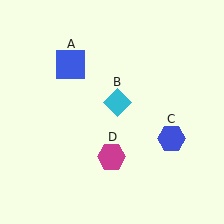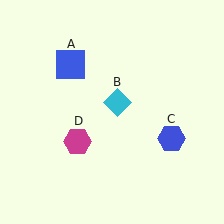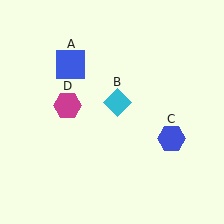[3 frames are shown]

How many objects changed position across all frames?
1 object changed position: magenta hexagon (object D).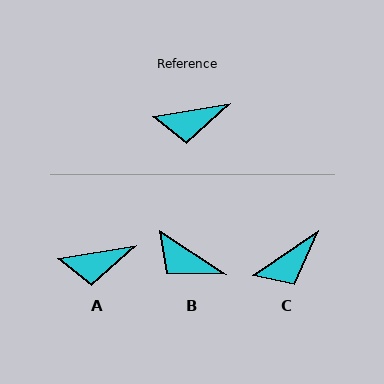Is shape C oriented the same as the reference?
No, it is off by about 24 degrees.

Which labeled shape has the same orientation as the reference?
A.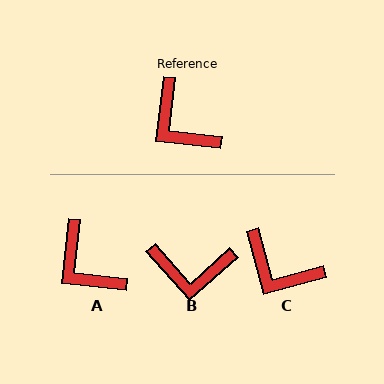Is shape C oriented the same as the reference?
No, it is off by about 21 degrees.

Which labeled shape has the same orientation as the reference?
A.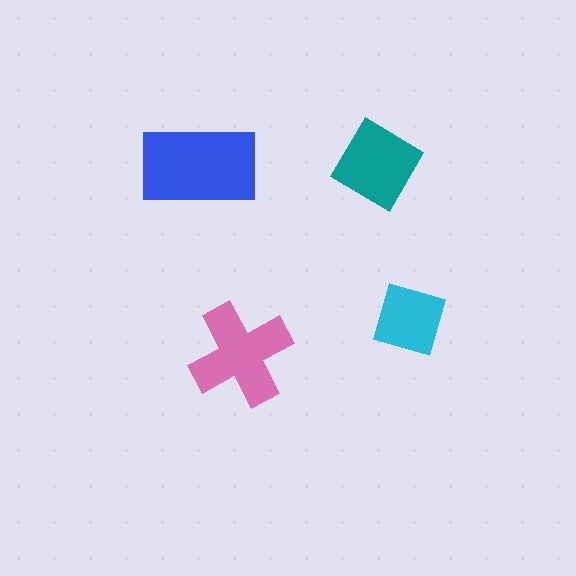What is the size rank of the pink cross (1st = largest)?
2nd.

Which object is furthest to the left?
The blue rectangle is leftmost.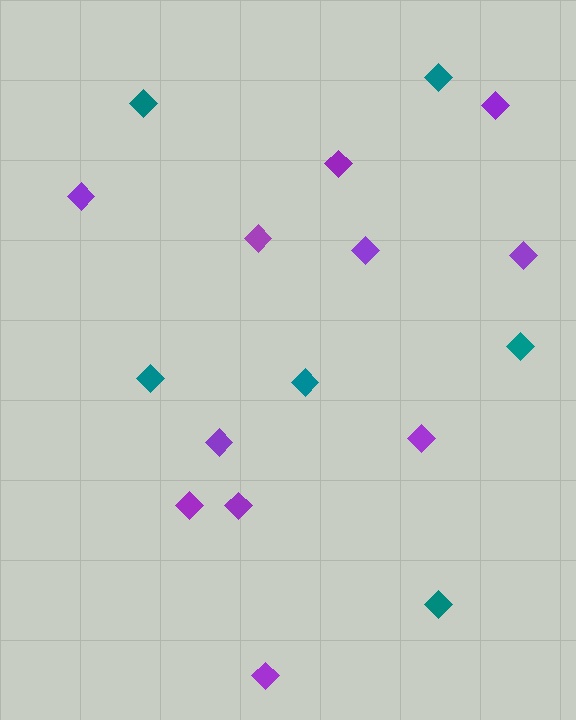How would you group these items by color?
There are 2 groups: one group of teal diamonds (6) and one group of purple diamonds (11).